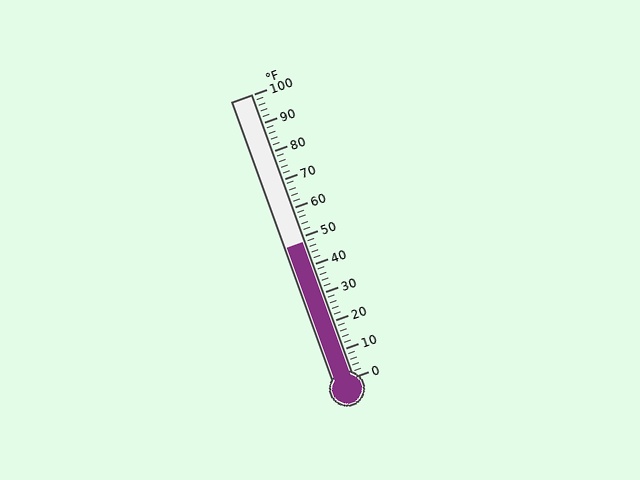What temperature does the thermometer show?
The thermometer shows approximately 48°F.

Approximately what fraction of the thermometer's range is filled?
The thermometer is filled to approximately 50% of its range.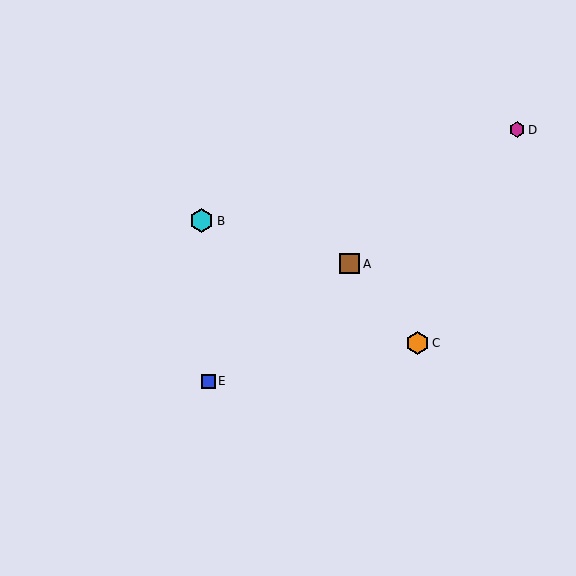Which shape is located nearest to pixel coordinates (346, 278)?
The brown square (labeled A) at (349, 264) is nearest to that location.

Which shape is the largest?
The cyan hexagon (labeled B) is the largest.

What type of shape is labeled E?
Shape E is a blue square.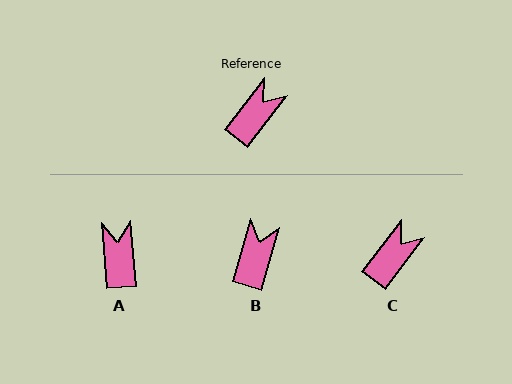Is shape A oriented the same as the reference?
No, it is off by about 42 degrees.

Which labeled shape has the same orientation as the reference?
C.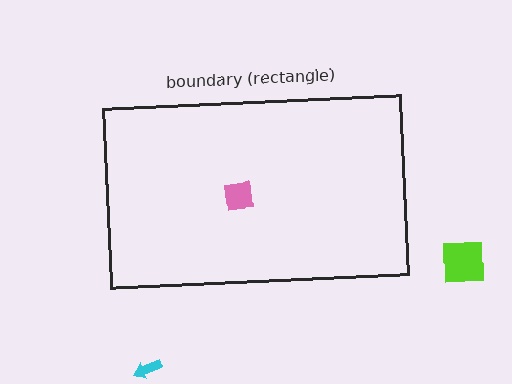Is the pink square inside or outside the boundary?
Inside.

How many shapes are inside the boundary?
1 inside, 2 outside.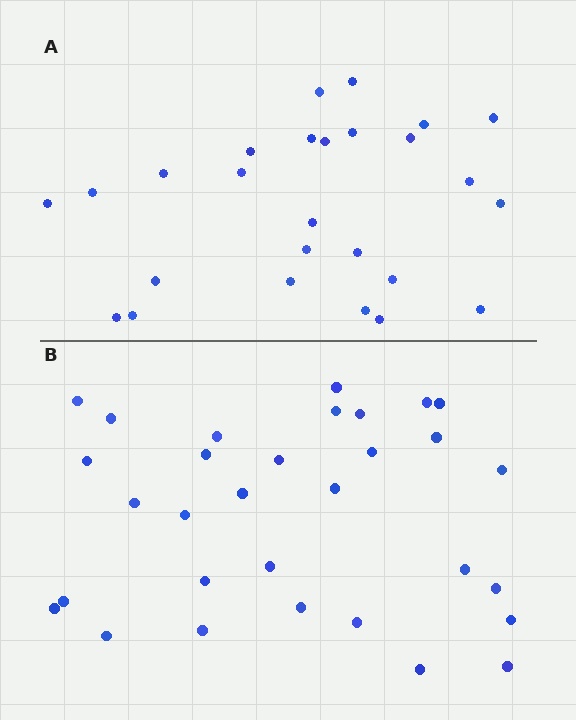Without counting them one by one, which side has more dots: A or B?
Region B (the bottom region) has more dots.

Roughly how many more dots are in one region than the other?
Region B has about 5 more dots than region A.